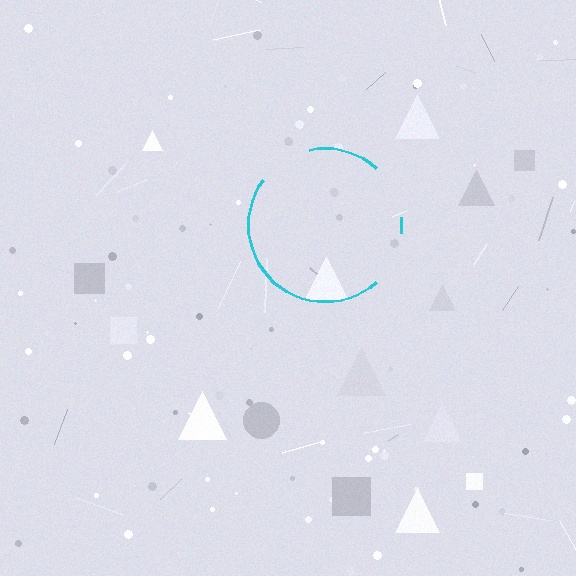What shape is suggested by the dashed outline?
The dashed outline suggests a circle.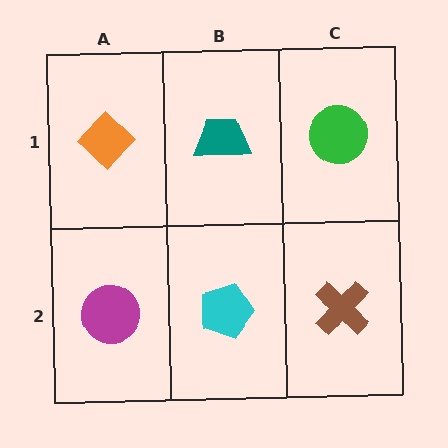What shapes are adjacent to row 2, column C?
A green circle (row 1, column C), a cyan pentagon (row 2, column B).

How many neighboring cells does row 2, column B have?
3.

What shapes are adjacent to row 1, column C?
A brown cross (row 2, column C), a teal trapezoid (row 1, column B).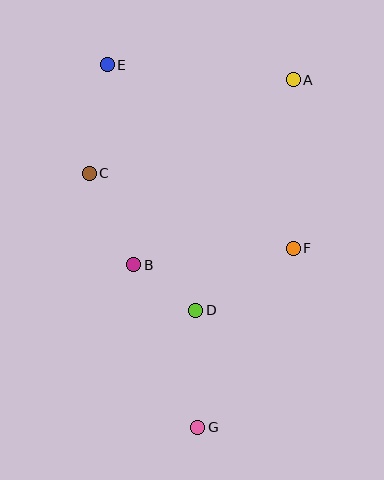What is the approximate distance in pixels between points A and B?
The distance between A and B is approximately 244 pixels.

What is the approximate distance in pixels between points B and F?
The distance between B and F is approximately 160 pixels.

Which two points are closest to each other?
Points B and D are closest to each other.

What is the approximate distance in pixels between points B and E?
The distance between B and E is approximately 202 pixels.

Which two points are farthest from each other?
Points E and G are farthest from each other.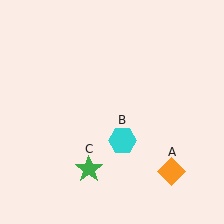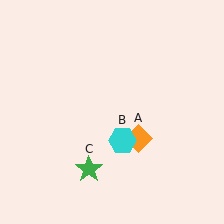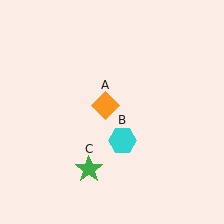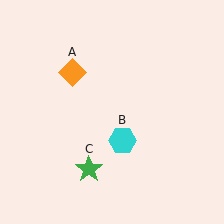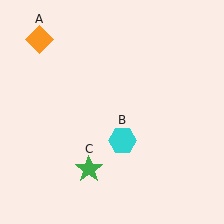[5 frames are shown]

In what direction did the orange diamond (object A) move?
The orange diamond (object A) moved up and to the left.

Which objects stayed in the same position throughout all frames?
Cyan hexagon (object B) and green star (object C) remained stationary.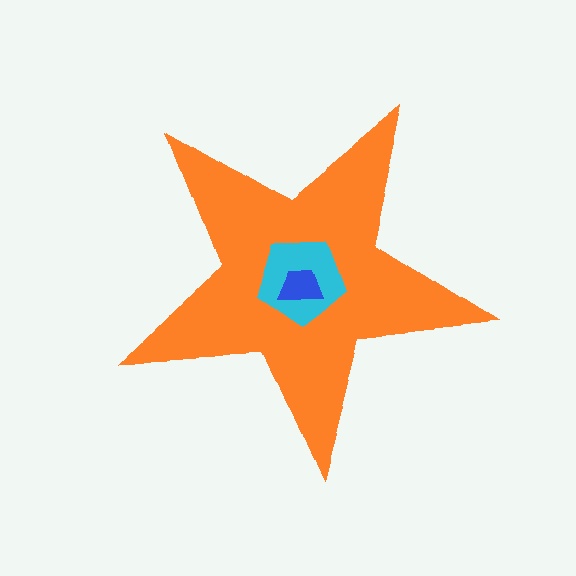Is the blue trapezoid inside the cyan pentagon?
Yes.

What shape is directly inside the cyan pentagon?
The blue trapezoid.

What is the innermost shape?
The blue trapezoid.